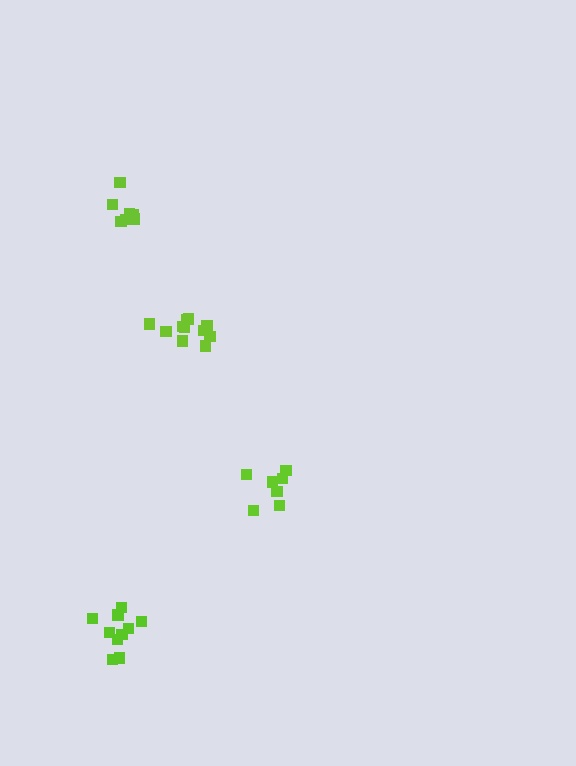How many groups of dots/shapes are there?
There are 4 groups.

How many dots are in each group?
Group 1: 10 dots, Group 2: 7 dots, Group 3: 11 dots, Group 4: 7 dots (35 total).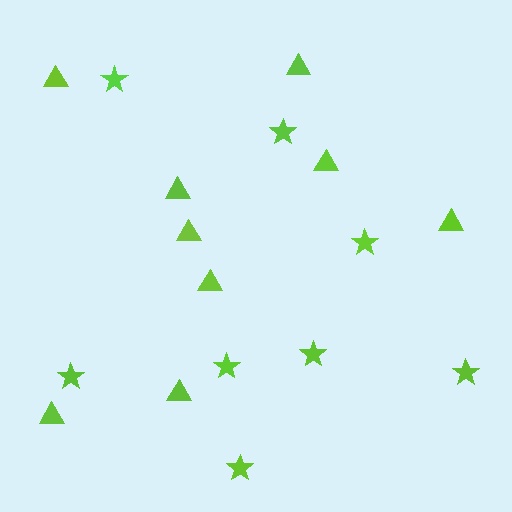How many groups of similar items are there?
There are 2 groups: one group of stars (8) and one group of triangles (9).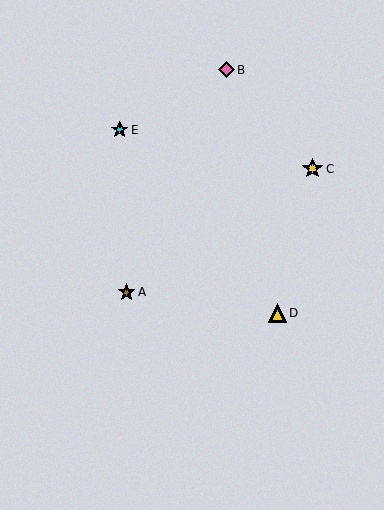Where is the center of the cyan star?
The center of the cyan star is at (120, 130).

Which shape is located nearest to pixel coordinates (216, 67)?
The pink diamond (labeled B) at (226, 70) is nearest to that location.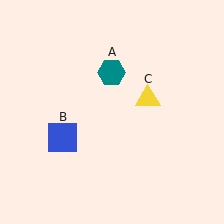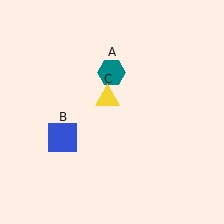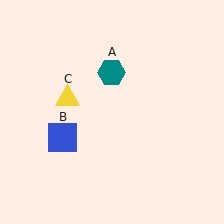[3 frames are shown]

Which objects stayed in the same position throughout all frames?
Teal hexagon (object A) and blue square (object B) remained stationary.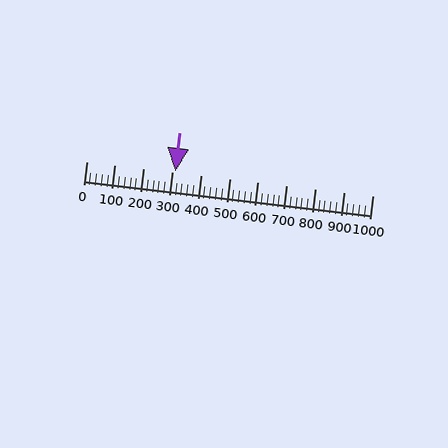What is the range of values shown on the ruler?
The ruler shows values from 0 to 1000.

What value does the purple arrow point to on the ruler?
The purple arrow points to approximately 309.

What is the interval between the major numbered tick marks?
The major tick marks are spaced 100 units apart.